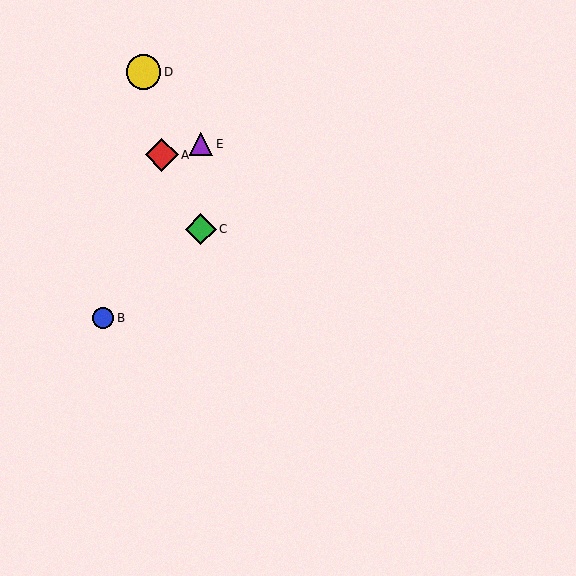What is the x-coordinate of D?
Object D is at x≈144.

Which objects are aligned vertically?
Objects C, E are aligned vertically.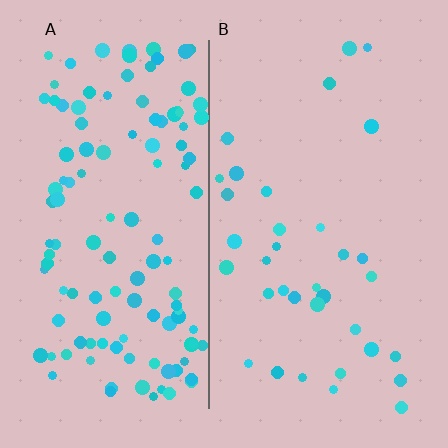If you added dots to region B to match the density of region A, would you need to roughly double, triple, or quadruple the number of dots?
Approximately triple.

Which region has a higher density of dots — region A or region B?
A (the left).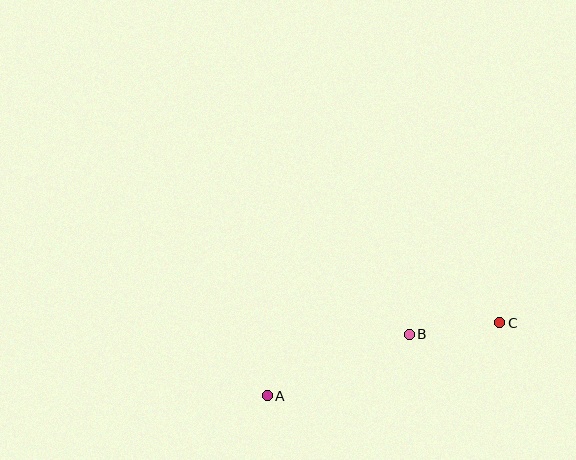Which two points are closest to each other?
Points B and C are closest to each other.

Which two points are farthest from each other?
Points A and C are farthest from each other.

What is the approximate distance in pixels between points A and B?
The distance between A and B is approximately 155 pixels.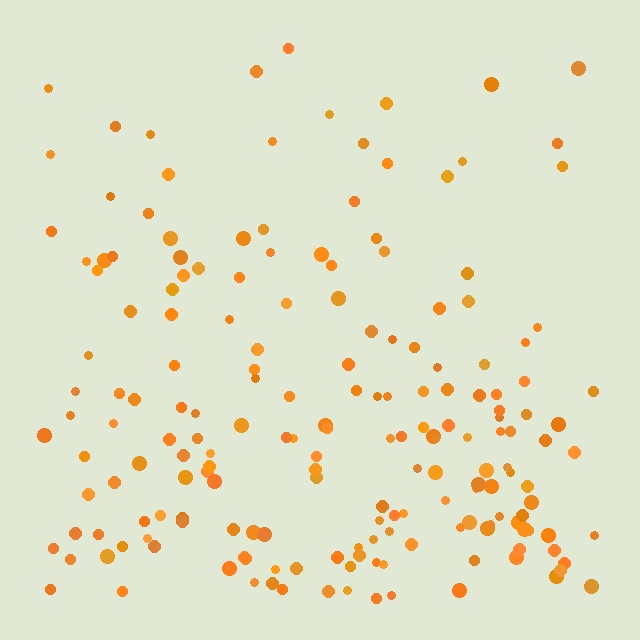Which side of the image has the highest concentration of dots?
The bottom.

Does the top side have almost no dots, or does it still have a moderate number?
Still a moderate number, just noticeably fewer than the bottom.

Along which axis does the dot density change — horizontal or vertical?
Vertical.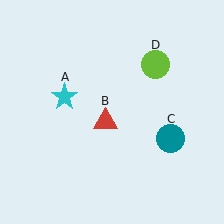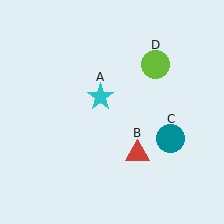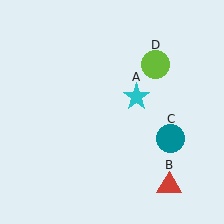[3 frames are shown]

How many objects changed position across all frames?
2 objects changed position: cyan star (object A), red triangle (object B).